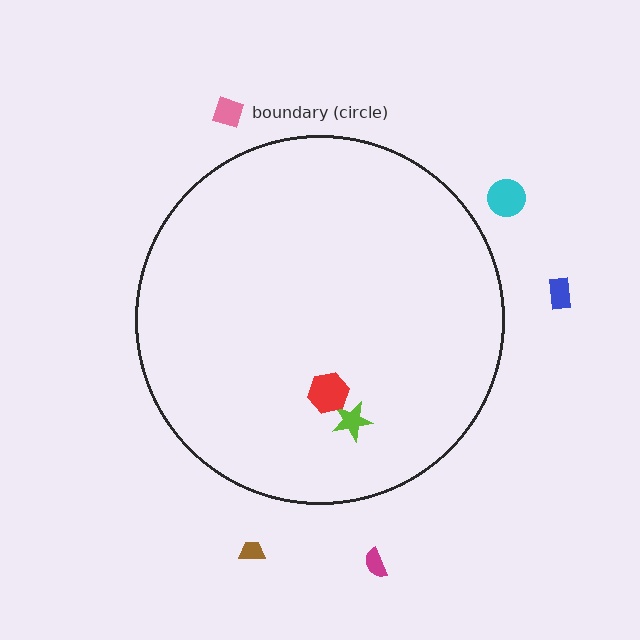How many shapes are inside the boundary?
2 inside, 5 outside.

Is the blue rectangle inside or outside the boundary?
Outside.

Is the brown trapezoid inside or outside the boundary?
Outside.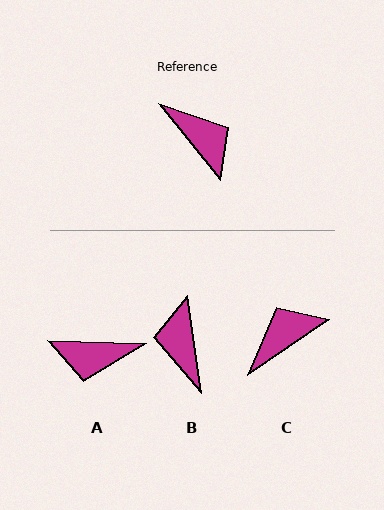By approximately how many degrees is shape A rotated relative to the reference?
Approximately 130 degrees clockwise.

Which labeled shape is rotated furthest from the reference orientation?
B, about 149 degrees away.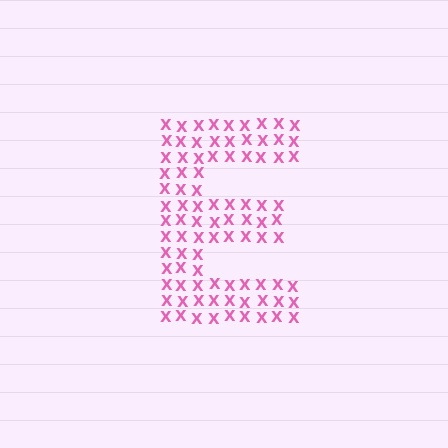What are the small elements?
The small elements are letter X's.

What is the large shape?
The large shape is the letter E.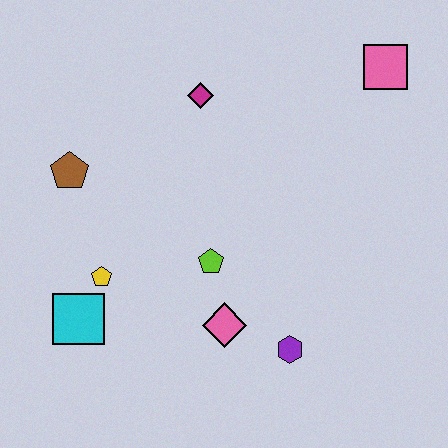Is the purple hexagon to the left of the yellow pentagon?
No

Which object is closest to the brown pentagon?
The yellow pentagon is closest to the brown pentagon.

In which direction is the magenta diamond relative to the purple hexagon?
The magenta diamond is above the purple hexagon.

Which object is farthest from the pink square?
The cyan square is farthest from the pink square.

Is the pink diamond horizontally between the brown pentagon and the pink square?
Yes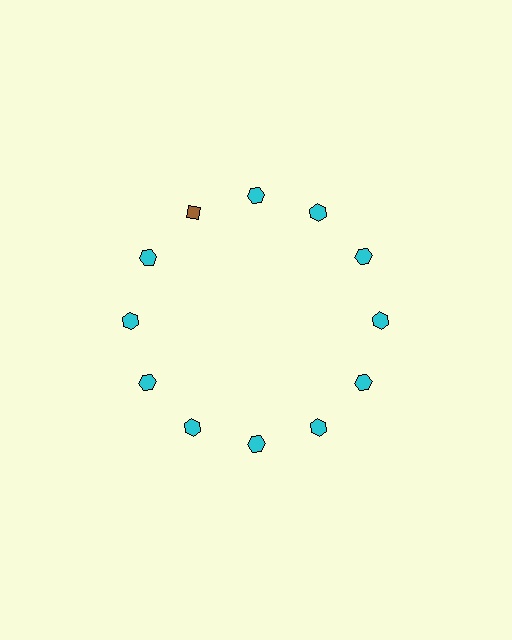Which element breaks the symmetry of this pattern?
The brown diamond at roughly the 11 o'clock position breaks the symmetry. All other shapes are cyan hexagons.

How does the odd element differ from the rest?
It differs in both color (brown instead of cyan) and shape (diamond instead of hexagon).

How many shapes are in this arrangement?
There are 12 shapes arranged in a ring pattern.